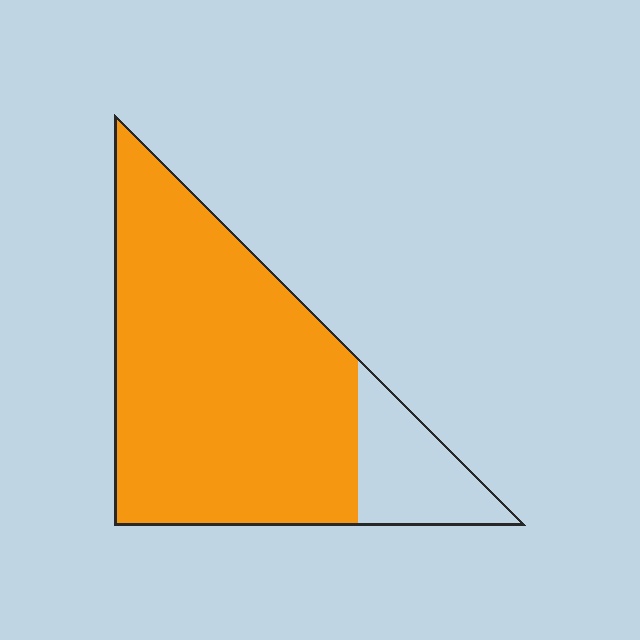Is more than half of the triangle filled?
Yes.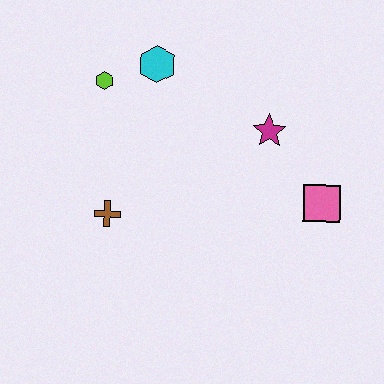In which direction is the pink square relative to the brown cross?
The pink square is to the right of the brown cross.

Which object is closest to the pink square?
The magenta star is closest to the pink square.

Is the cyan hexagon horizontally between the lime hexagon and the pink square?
Yes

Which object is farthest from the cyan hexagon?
The pink square is farthest from the cyan hexagon.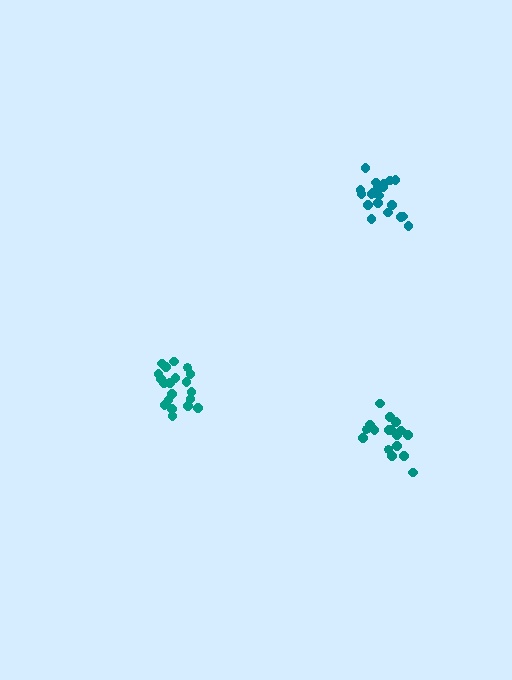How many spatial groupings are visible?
There are 3 spatial groupings.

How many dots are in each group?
Group 1: 20 dots, Group 2: 20 dots, Group 3: 19 dots (59 total).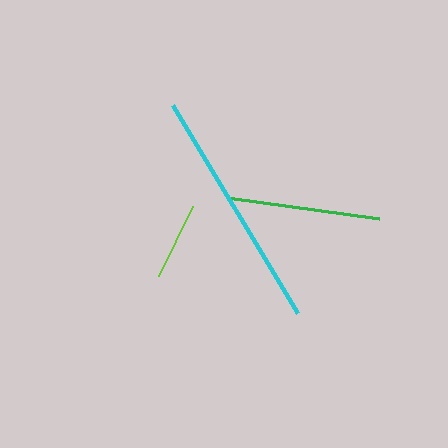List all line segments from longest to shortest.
From longest to shortest: cyan, green, lime.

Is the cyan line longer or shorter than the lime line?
The cyan line is longer than the lime line.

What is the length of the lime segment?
The lime segment is approximately 78 pixels long.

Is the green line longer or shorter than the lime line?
The green line is longer than the lime line.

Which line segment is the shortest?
The lime line is the shortest at approximately 78 pixels.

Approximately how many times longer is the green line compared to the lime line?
The green line is approximately 2.0 times the length of the lime line.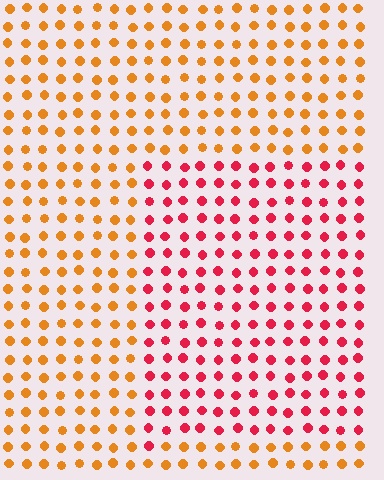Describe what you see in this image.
The image is filled with small orange elements in a uniform arrangement. A rectangle-shaped region is visible where the elements are tinted to a slightly different hue, forming a subtle color boundary.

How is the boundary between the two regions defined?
The boundary is defined purely by a slight shift in hue (about 45 degrees). Spacing, size, and orientation are identical on both sides.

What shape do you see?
I see a rectangle.